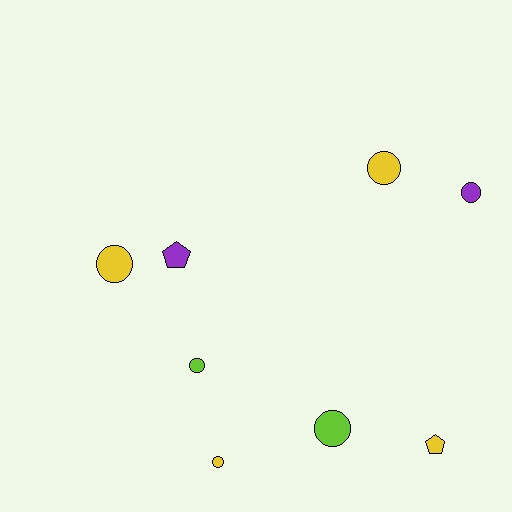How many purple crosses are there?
There are no purple crosses.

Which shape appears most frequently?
Circle, with 6 objects.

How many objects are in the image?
There are 8 objects.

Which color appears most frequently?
Yellow, with 4 objects.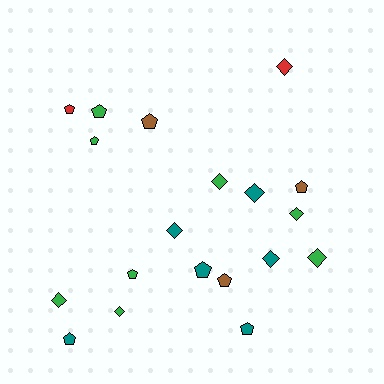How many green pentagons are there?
There are 3 green pentagons.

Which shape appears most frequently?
Pentagon, with 10 objects.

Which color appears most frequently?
Green, with 8 objects.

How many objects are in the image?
There are 19 objects.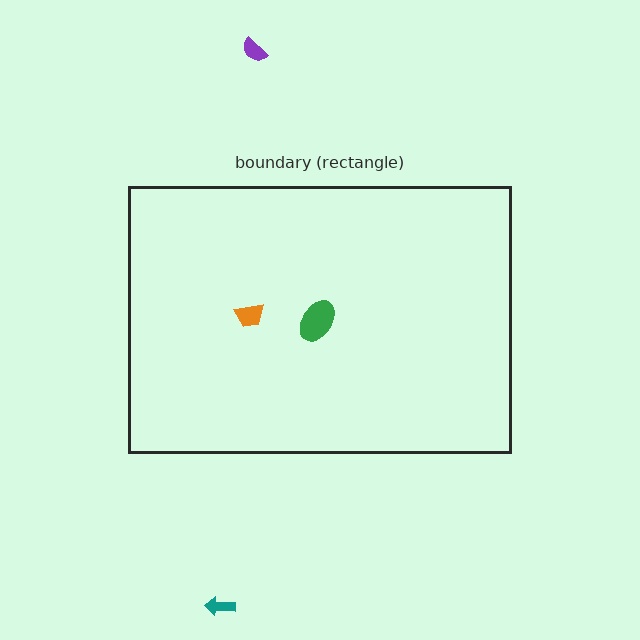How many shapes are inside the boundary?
2 inside, 2 outside.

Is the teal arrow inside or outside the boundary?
Outside.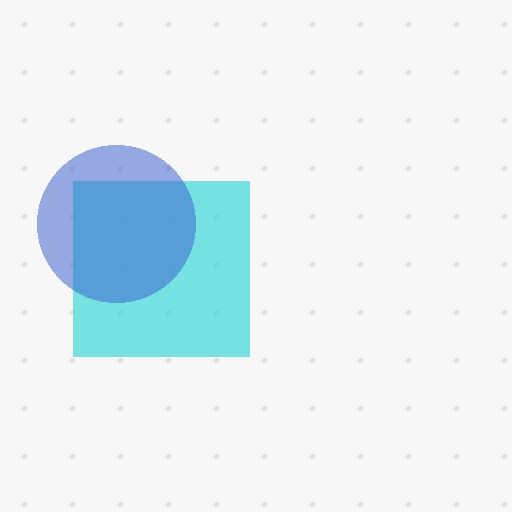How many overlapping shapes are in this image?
There are 2 overlapping shapes in the image.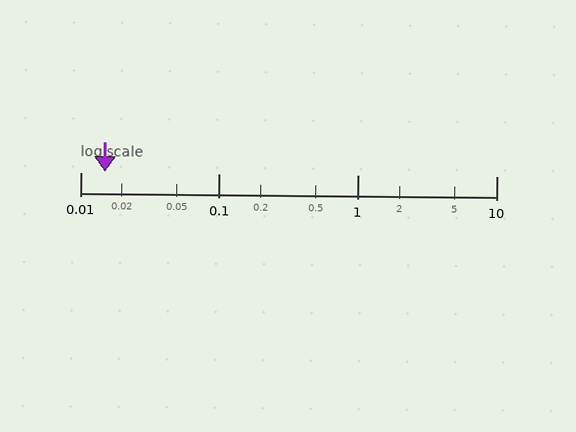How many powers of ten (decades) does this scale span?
The scale spans 3 decades, from 0.01 to 10.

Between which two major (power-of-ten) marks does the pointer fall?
The pointer is between 0.01 and 0.1.